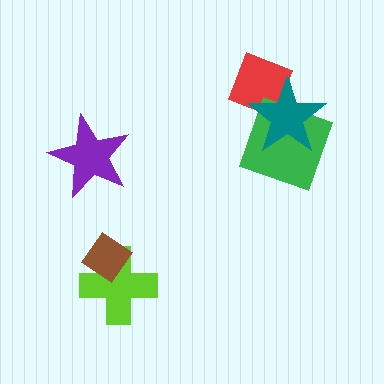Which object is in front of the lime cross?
The brown diamond is in front of the lime cross.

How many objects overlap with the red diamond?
1 object overlaps with the red diamond.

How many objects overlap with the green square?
1 object overlaps with the green square.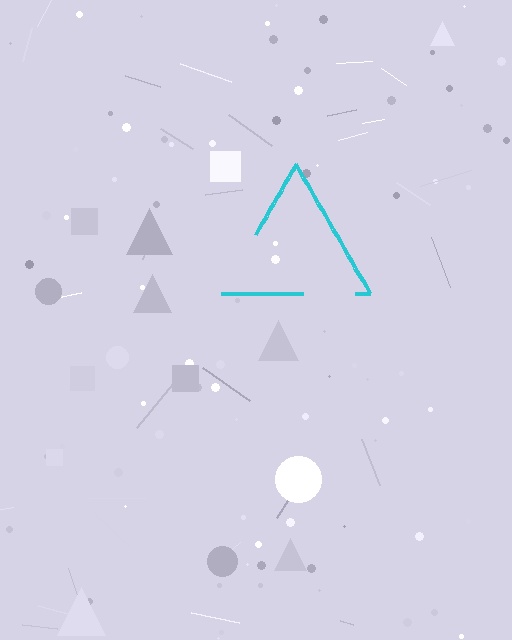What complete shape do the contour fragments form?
The contour fragments form a triangle.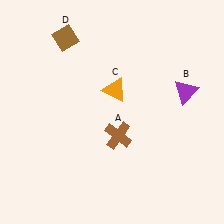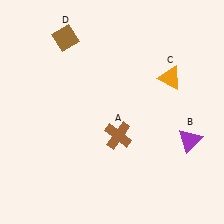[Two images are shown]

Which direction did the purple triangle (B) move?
The purple triangle (B) moved down.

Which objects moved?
The objects that moved are: the purple triangle (B), the orange triangle (C).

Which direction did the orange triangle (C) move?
The orange triangle (C) moved right.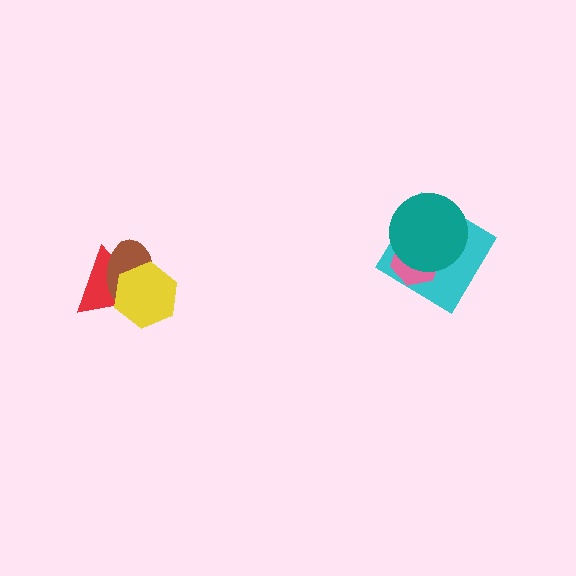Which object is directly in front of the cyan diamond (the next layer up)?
The pink hexagon is directly in front of the cyan diamond.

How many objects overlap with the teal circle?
2 objects overlap with the teal circle.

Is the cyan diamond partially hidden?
Yes, it is partially covered by another shape.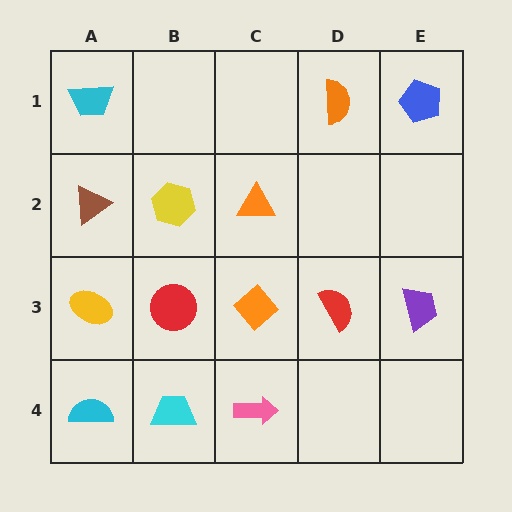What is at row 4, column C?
A pink arrow.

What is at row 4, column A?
A cyan semicircle.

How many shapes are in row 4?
3 shapes.